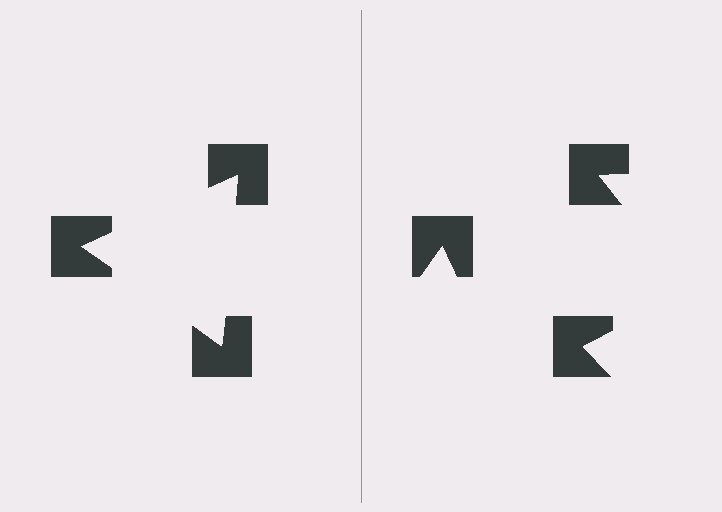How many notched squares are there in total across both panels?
6 — 3 on each side.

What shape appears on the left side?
An illusory triangle.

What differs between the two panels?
The notched squares are positioned identically on both sides; only the wedge orientations differ. On the left they align to a triangle; on the right they are misaligned.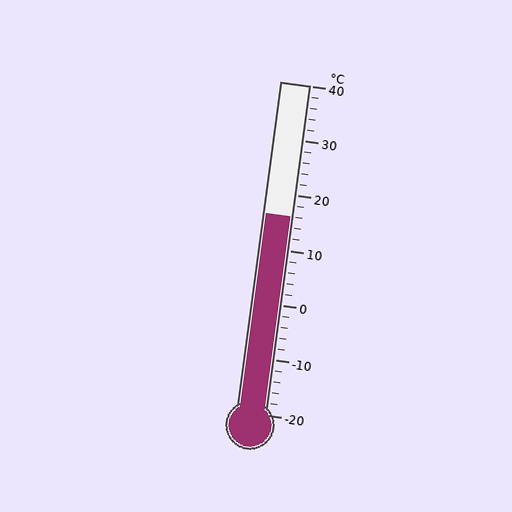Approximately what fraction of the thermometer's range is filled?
The thermometer is filled to approximately 60% of its range.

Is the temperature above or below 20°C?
The temperature is below 20°C.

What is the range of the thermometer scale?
The thermometer scale ranges from -20°C to 40°C.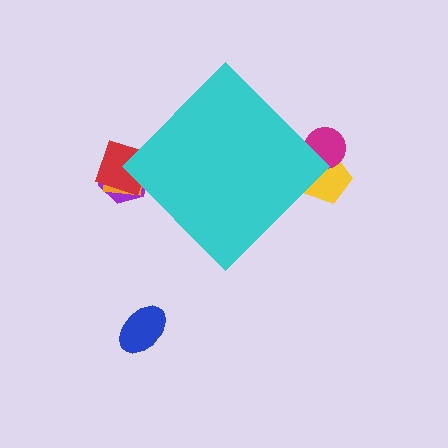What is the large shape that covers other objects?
A cyan diamond.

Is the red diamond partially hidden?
Yes, the red diamond is partially hidden behind the cyan diamond.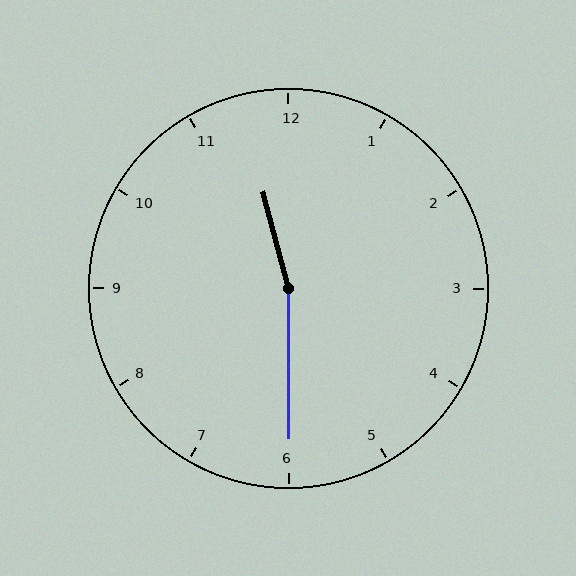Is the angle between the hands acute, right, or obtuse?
It is obtuse.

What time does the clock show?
11:30.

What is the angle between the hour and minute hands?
Approximately 165 degrees.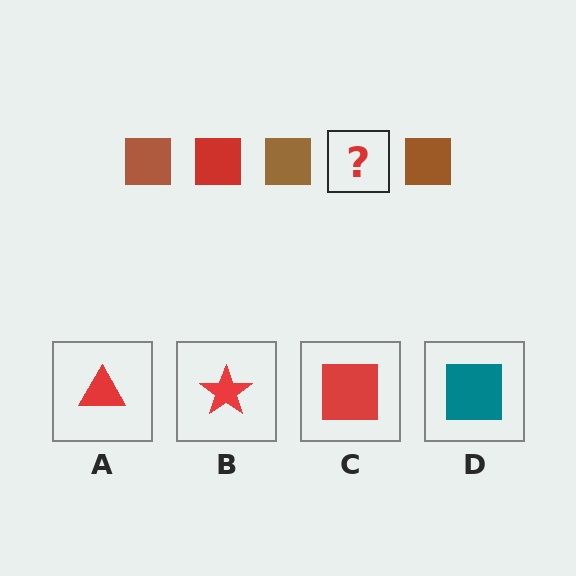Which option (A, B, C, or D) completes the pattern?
C.